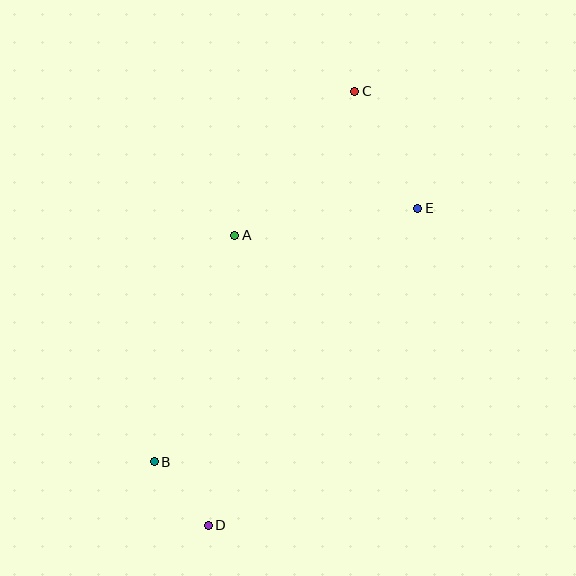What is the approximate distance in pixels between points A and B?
The distance between A and B is approximately 241 pixels.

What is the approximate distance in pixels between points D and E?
The distance between D and E is approximately 380 pixels.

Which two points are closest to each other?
Points B and D are closest to each other.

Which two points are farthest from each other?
Points C and D are farthest from each other.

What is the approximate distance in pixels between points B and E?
The distance between B and E is approximately 366 pixels.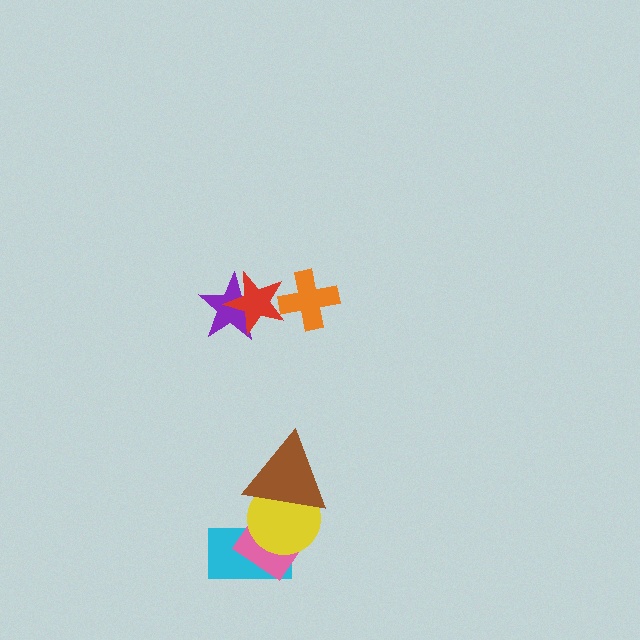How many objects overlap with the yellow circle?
3 objects overlap with the yellow circle.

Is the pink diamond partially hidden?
Yes, it is partially covered by another shape.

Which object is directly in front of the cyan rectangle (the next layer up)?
The pink diamond is directly in front of the cyan rectangle.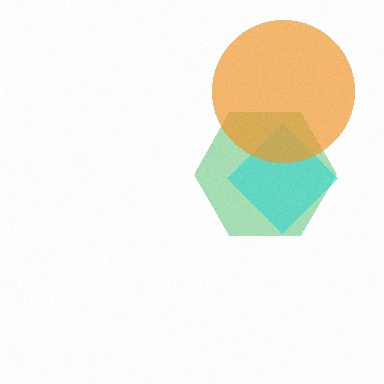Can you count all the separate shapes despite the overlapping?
Yes, there are 3 separate shapes.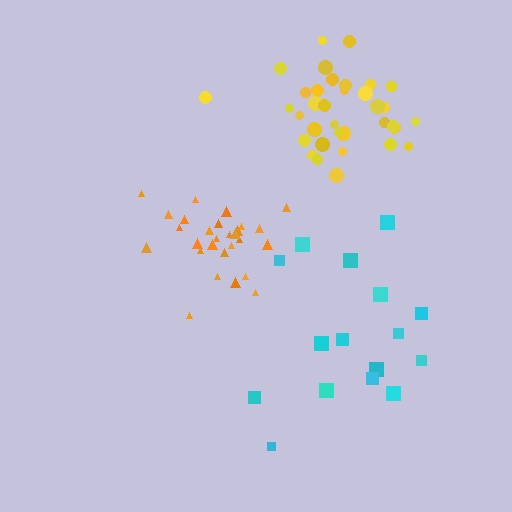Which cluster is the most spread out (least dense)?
Cyan.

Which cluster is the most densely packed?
Orange.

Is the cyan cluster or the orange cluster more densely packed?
Orange.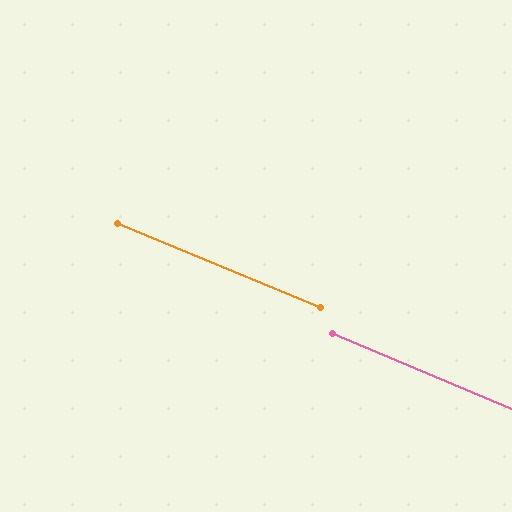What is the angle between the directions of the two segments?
Approximately 1 degree.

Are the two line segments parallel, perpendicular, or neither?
Parallel — their directions differ by only 0.5°.